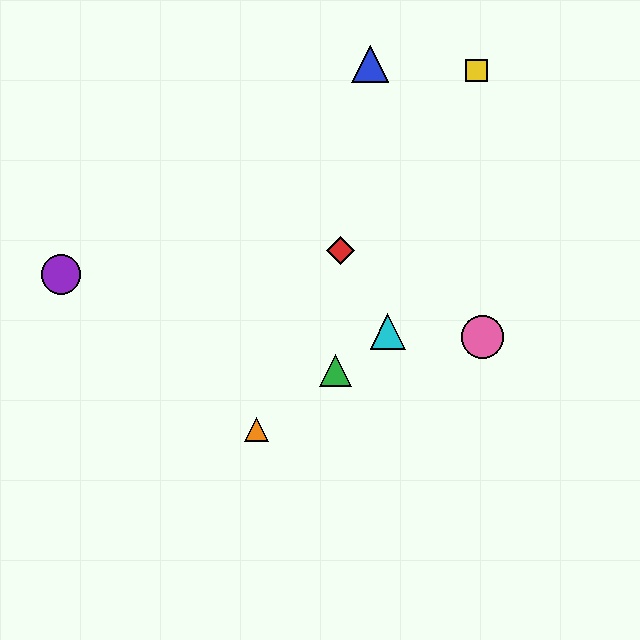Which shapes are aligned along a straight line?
The green triangle, the orange triangle, the cyan triangle are aligned along a straight line.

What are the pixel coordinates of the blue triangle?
The blue triangle is at (370, 64).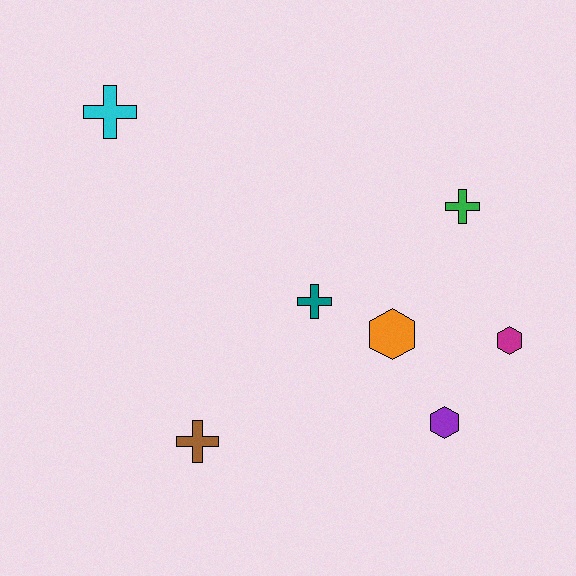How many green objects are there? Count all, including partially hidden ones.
There is 1 green object.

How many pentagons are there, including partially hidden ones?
There are no pentagons.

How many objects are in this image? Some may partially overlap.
There are 7 objects.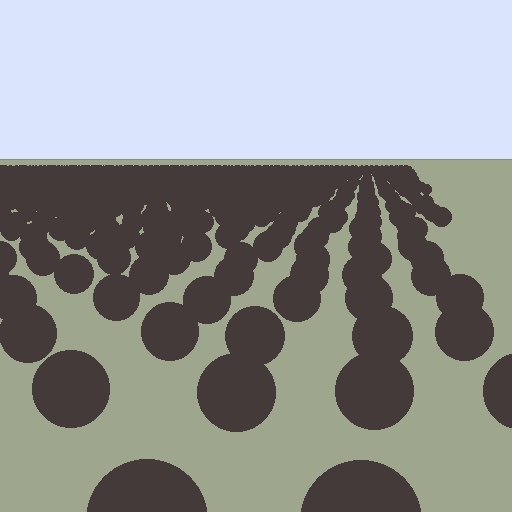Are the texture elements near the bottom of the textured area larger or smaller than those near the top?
Larger. Near the bottom, elements are closer to the viewer and appear at a bigger on-screen size.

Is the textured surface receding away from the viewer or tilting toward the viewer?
The surface is receding away from the viewer. Texture elements get smaller and denser toward the top.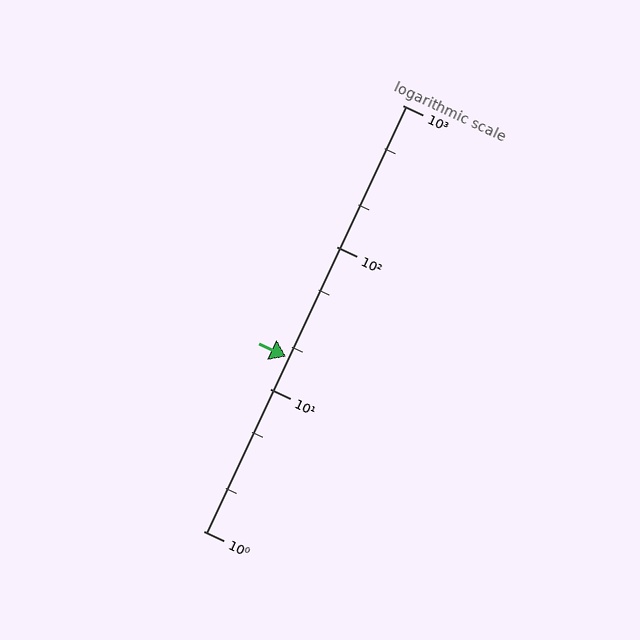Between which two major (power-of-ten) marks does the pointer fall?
The pointer is between 10 and 100.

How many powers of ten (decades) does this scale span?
The scale spans 3 decades, from 1 to 1000.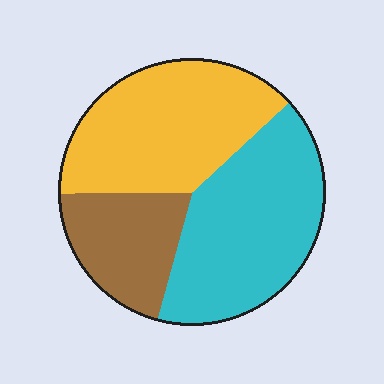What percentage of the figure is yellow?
Yellow takes up about three eighths (3/8) of the figure.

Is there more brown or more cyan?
Cyan.